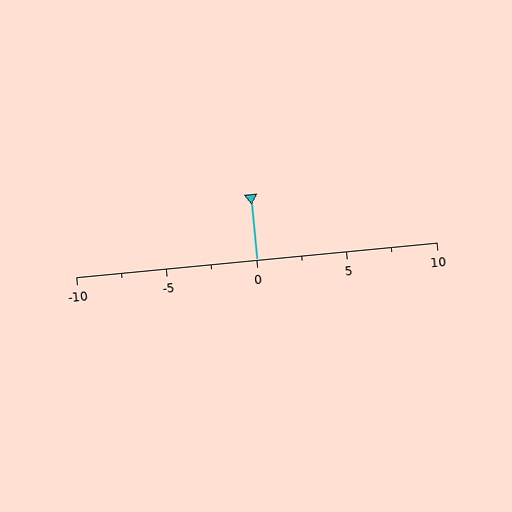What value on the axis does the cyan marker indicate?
The marker indicates approximately 0.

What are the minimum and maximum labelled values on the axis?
The axis runs from -10 to 10.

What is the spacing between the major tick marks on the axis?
The major ticks are spaced 5 apart.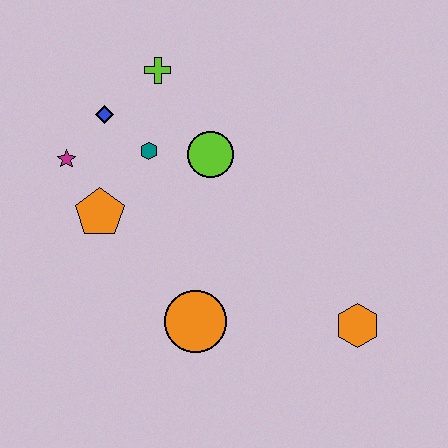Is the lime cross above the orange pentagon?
Yes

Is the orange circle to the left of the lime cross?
No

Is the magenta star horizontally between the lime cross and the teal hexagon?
No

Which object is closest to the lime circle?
The teal hexagon is closest to the lime circle.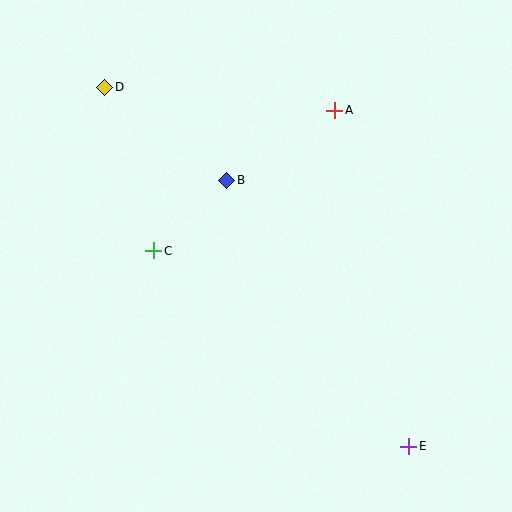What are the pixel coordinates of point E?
Point E is at (409, 446).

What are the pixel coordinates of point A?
Point A is at (335, 110).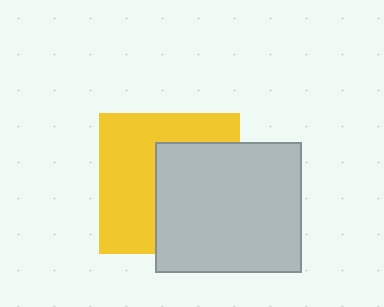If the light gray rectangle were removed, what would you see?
You would see the complete yellow square.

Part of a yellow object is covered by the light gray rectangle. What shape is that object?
It is a square.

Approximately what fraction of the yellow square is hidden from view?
Roughly 48% of the yellow square is hidden behind the light gray rectangle.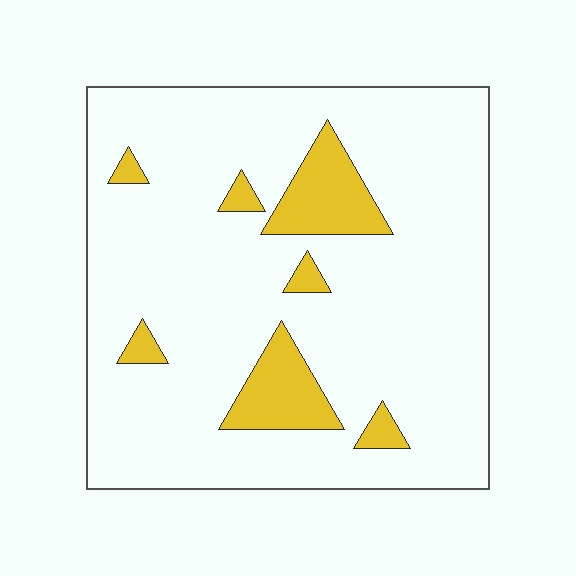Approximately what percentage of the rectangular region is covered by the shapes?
Approximately 15%.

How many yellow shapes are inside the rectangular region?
7.